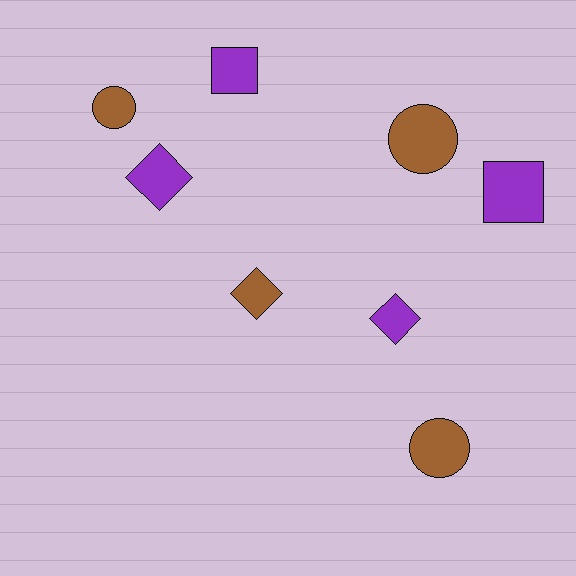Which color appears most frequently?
Brown, with 4 objects.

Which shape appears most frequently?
Circle, with 3 objects.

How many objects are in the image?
There are 8 objects.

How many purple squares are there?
There are 2 purple squares.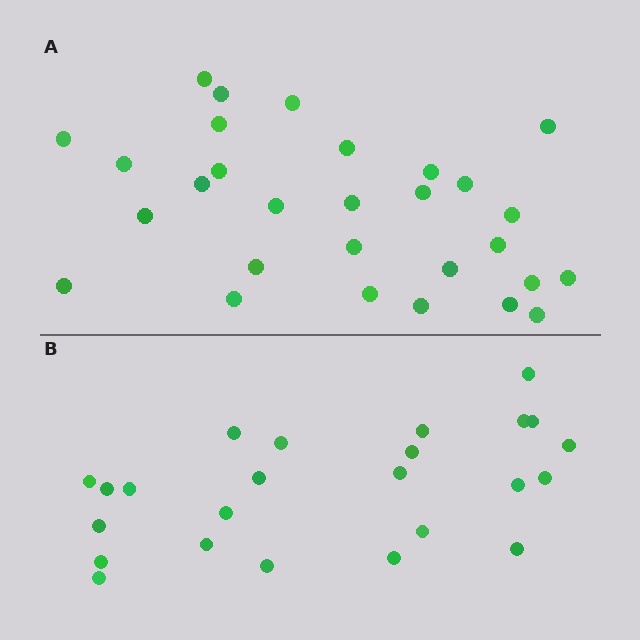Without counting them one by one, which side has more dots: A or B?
Region A (the top region) has more dots.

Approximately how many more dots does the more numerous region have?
Region A has about 5 more dots than region B.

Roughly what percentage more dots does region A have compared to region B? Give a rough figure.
About 20% more.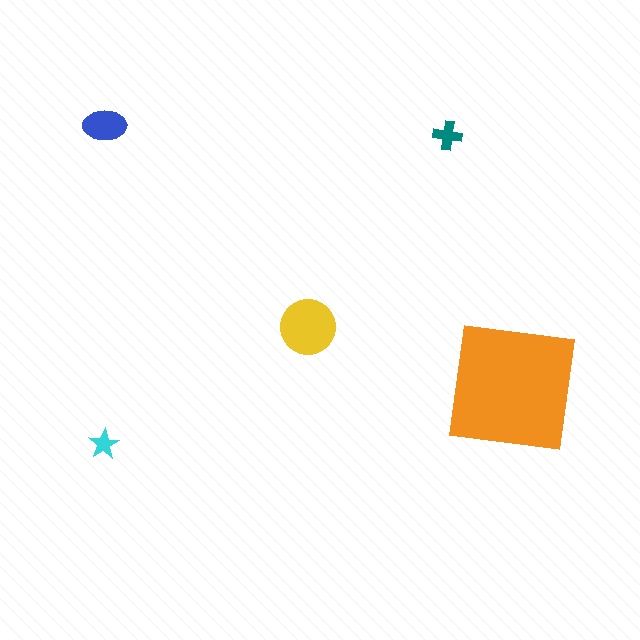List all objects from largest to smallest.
The orange square, the yellow circle, the blue ellipse, the teal cross, the cyan star.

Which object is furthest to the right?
The orange square is rightmost.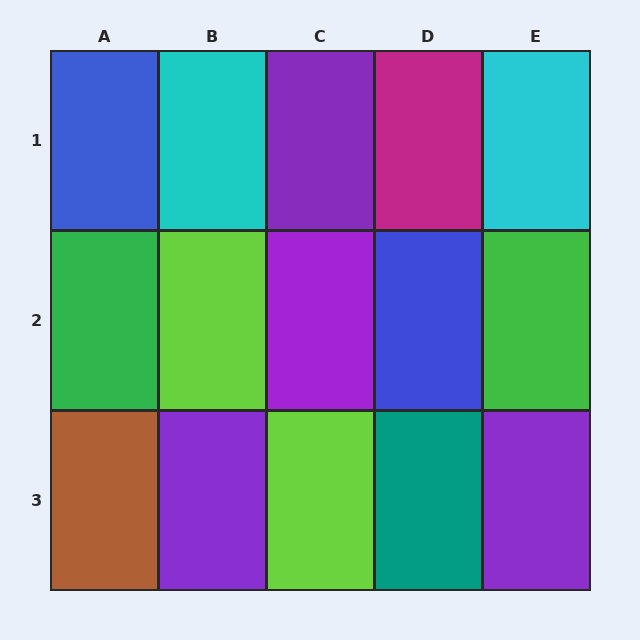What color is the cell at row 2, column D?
Blue.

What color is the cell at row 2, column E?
Green.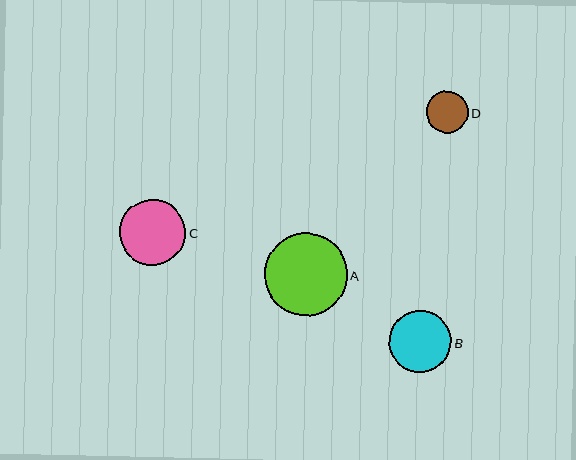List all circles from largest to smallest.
From largest to smallest: A, C, B, D.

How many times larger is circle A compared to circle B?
Circle A is approximately 1.3 times the size of circle B.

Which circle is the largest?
Circle A is the largest with a size of approximately 83 pixels.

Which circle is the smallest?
Circle D is the smallest with a size of approximately 42 pixels.